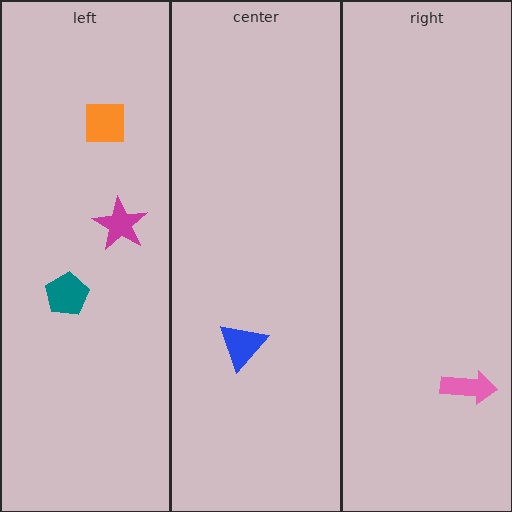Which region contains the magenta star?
The left region.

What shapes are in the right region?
The pink arrow.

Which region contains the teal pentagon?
The left region.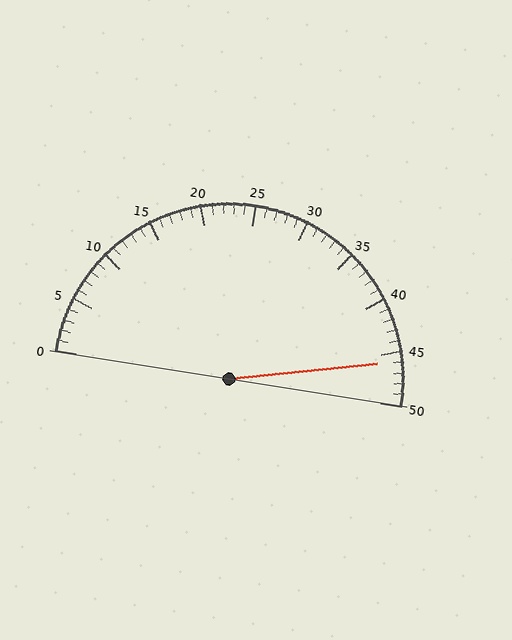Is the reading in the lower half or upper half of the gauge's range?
The reading is in the upper half of the range (0 to 50).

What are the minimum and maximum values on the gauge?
The gauge ranges from 0 to 50.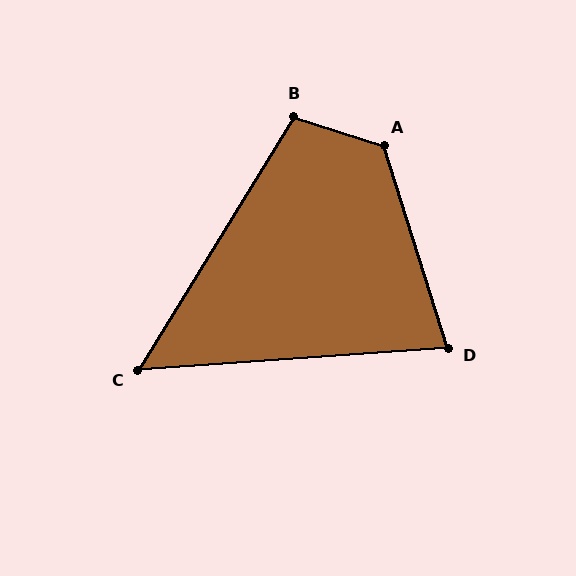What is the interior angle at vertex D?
Approximately 76 degrees (acute).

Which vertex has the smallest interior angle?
C, at approximately 54 degrees.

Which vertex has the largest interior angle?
A, at approximately 126 degrees.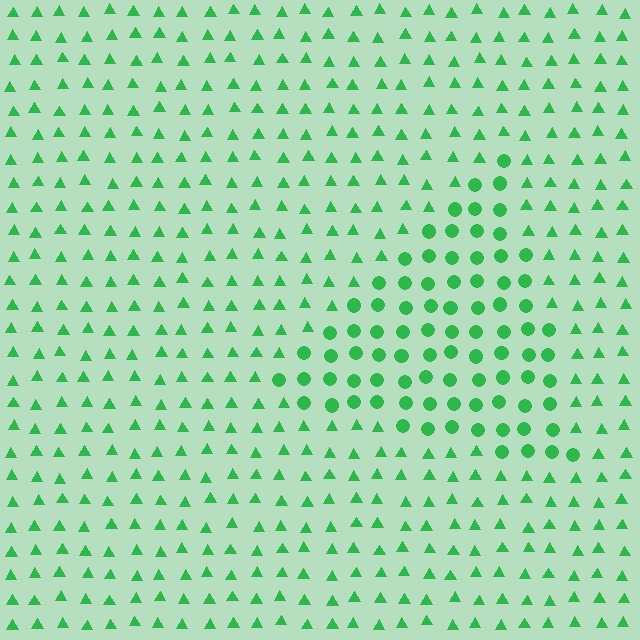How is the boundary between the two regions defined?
The boundary is defined by a change in element shape: circles inside vs. triangles outside. All elements share the same color and spacing.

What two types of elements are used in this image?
The image uses circles inside the triangle region and triangles outside it.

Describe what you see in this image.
The image is filled with small green elements arranged in a uniform grid. A triangle-shaped region contains circles, while the surrounding area contains triangles. The boundary is defined purely by the change in element shape.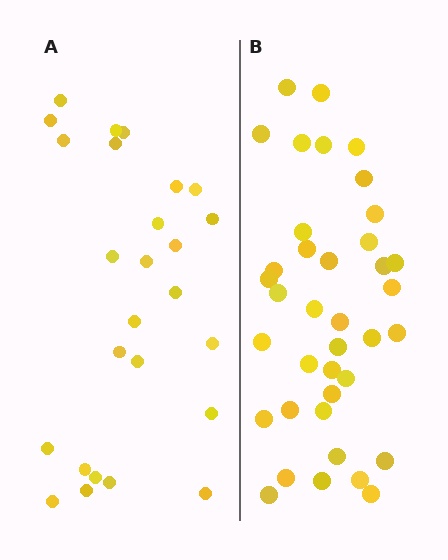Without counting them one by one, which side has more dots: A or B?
Region B (the right region) has more dots.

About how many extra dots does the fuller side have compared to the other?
Region B has roughly 12 or so more dots than region A.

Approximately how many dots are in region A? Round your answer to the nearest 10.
About 30 dots. (The exact count is 26, which rounds to 30.)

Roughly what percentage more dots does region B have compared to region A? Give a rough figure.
About 45% more.